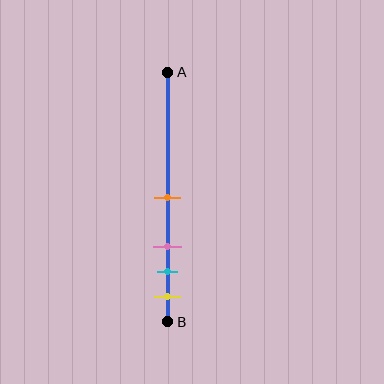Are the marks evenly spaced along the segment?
No, the marks are not evenly spaced.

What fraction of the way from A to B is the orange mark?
The orange mark is approximately 50% (0.5) of the way from A to B.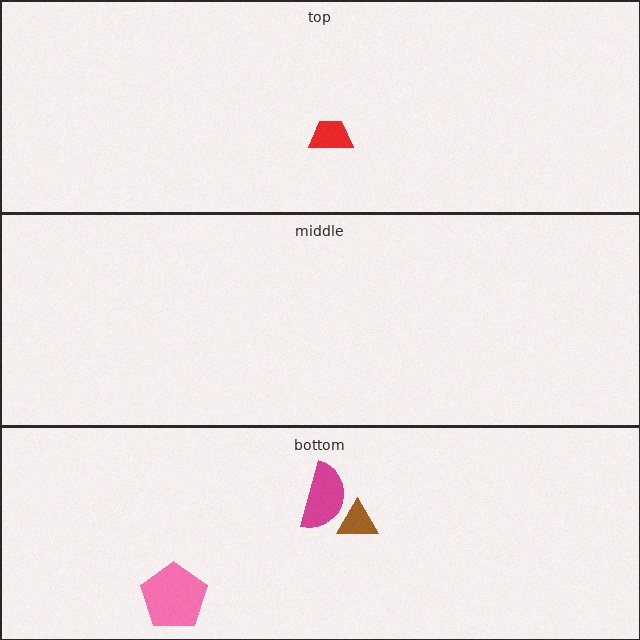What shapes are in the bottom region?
The brown triangle, the pink pentagon, the magenta semicircle.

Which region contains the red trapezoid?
The top region.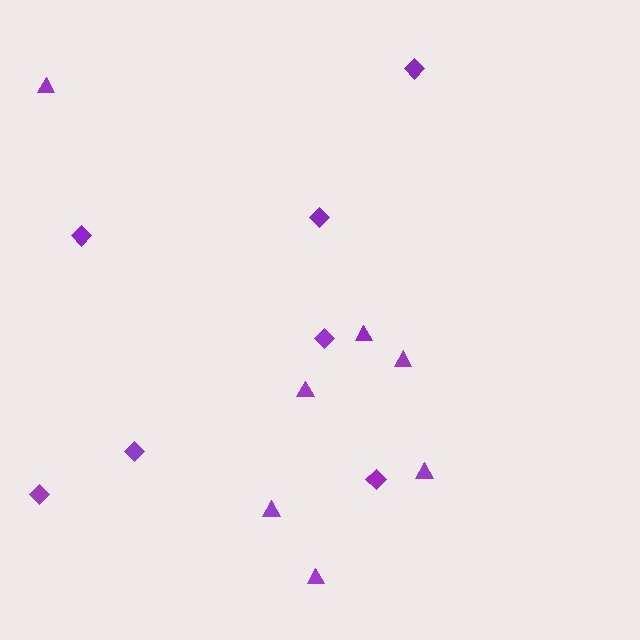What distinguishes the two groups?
There are 2 groups: one group of diamonds (7) and one group of triangles (7).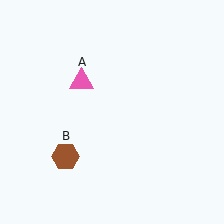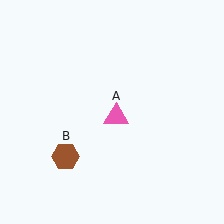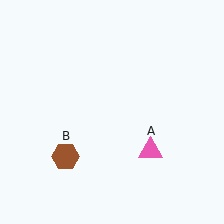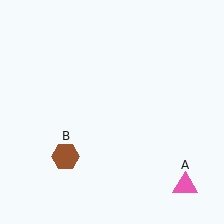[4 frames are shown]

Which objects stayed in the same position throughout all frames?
Brown hexagon (object B) remained stationary.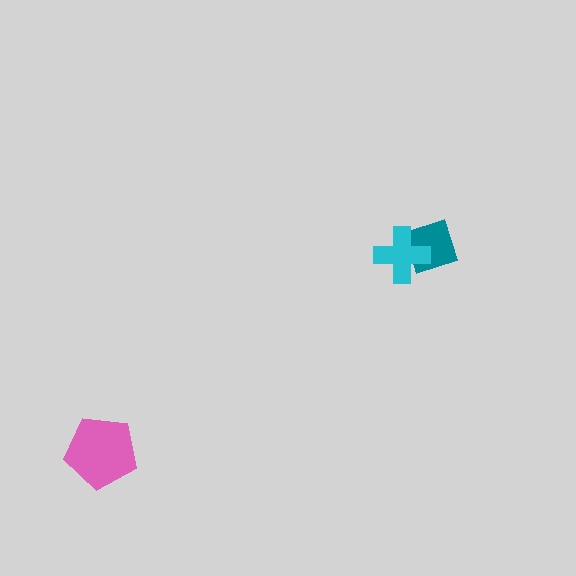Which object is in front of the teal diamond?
The cyan cross is in front of the teal diamond.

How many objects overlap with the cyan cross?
1 object overlaps with the cyan cross.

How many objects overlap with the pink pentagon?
0 objects overlap with the pink pentagon.